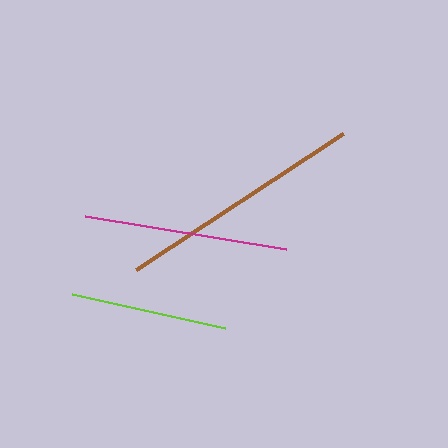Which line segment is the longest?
The brown line is the longest at approximately 247 pixels.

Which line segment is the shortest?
The lime line is the shortest at approximately 157 pixels.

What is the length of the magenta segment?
The magenta segment is approximately 204 pixels long.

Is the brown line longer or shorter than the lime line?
The brown line is longer than the lime line.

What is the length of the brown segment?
The brown segment is approximately 247 pixels long.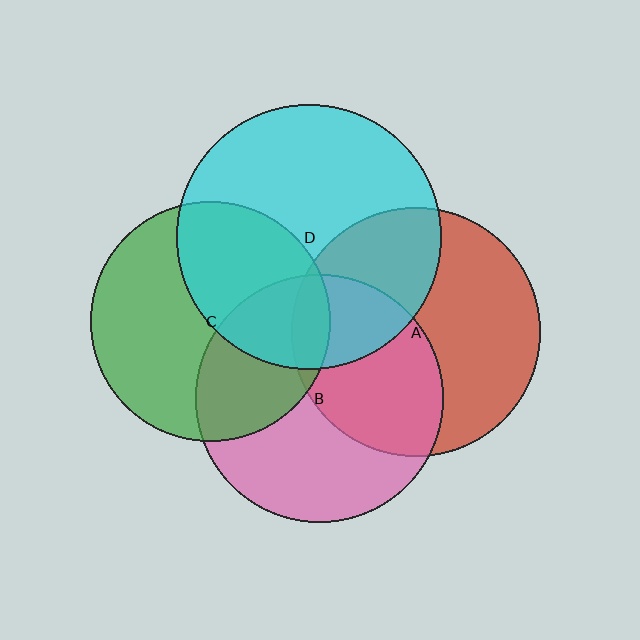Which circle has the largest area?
Circle D (cyan).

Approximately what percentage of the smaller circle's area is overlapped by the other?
Approximately 35%.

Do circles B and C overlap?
Yes.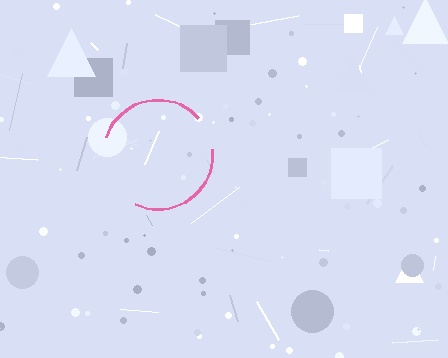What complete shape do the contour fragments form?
The contour fragments form a circle.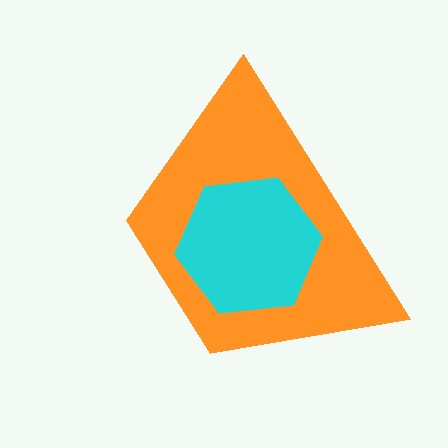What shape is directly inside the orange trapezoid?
The cyan hexagon.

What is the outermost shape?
The orange trapezoid.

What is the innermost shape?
The cyan hexagon.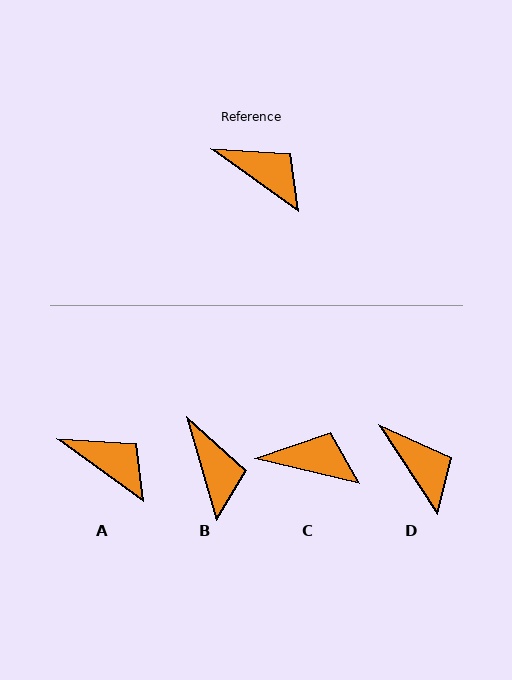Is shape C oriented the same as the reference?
No, it is off by about 22 degrees.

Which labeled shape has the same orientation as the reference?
A.